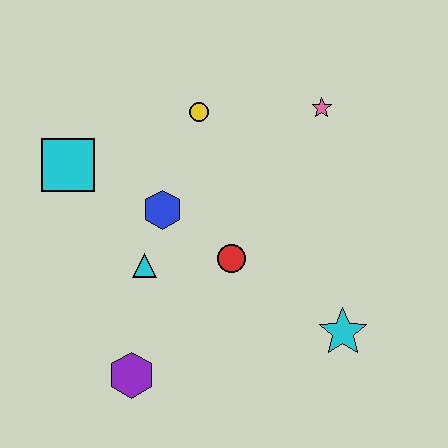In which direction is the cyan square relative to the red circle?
The cyan square is to the left of the red circle.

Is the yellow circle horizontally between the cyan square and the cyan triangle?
No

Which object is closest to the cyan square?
The blue hexagon is closest to the cyan square.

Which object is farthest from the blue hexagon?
The cyan star is farthest from the blue hexagon.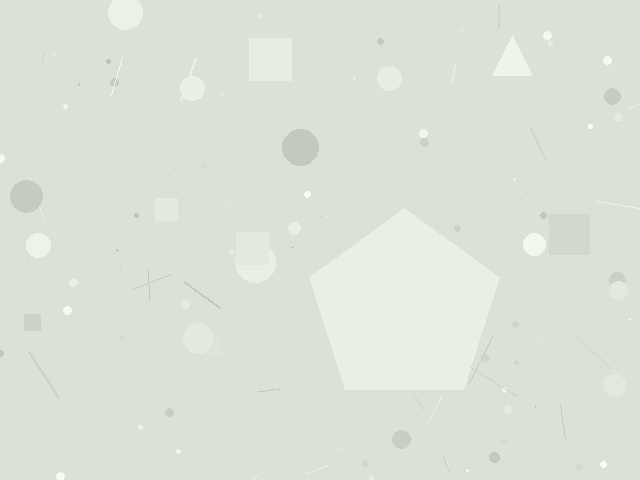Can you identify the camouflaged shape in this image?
The camouflaged shape is a pentagon.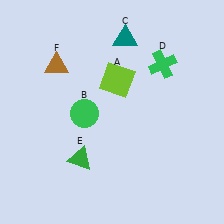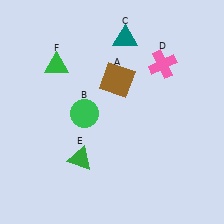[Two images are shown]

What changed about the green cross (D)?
In Image 1, D is green. In Image 2, it changed to pink.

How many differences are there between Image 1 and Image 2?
There are 3 differences between the two images.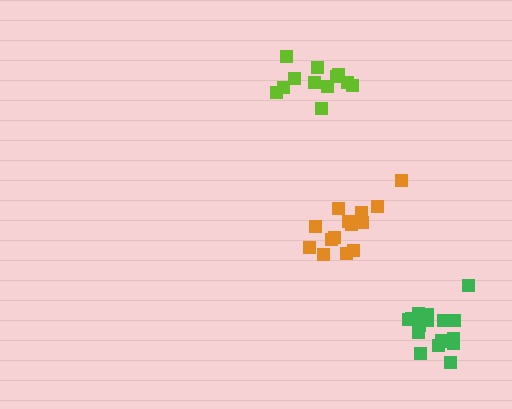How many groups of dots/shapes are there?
There are 3 groups.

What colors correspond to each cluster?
The clusters are colored: orange, lime, green.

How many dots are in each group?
Group 1: 14 dots, Group 2: 12 dots, Group 3: 16 dots (42 total).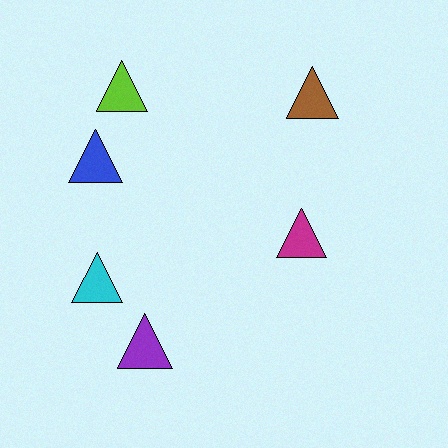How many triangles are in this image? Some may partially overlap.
There are 6 triangles.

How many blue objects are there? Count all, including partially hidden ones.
There is 1 blue object.